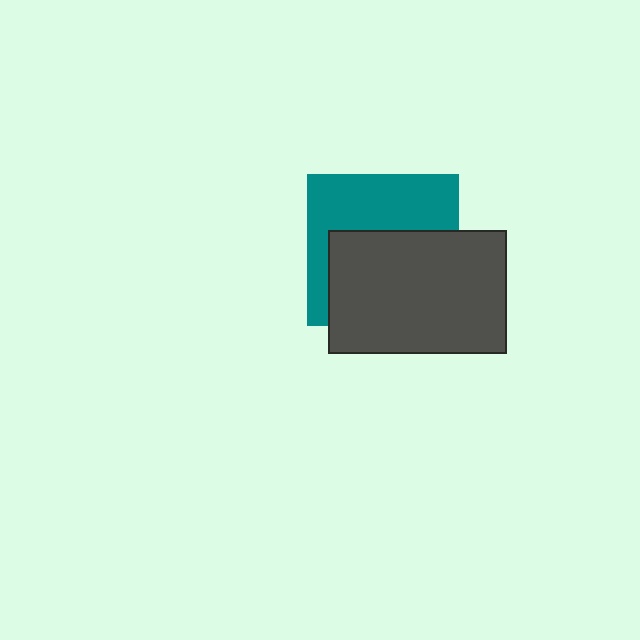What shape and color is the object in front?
The object in front is a dark gray rectangle.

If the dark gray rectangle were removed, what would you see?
You would see the complete teal square.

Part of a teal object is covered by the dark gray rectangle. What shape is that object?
It is a square.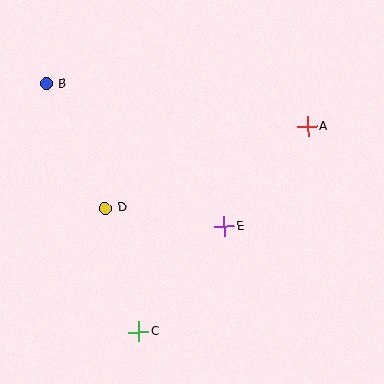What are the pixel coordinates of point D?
Point D is at (105, 208).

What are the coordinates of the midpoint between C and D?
The midpoint between C and D is at (122, 270).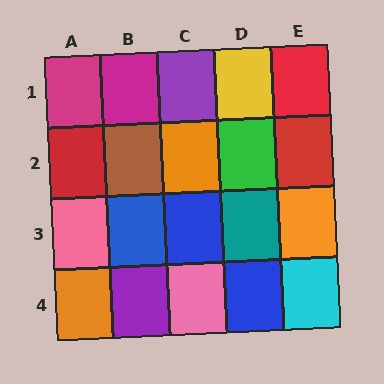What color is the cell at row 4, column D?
Blue.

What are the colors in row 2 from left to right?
Red, brown, orange, green, red.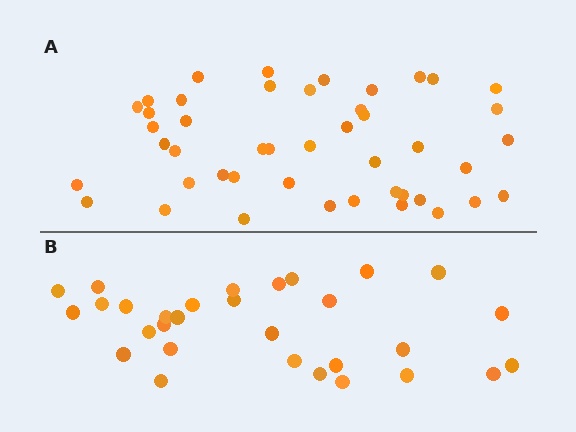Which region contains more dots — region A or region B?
Region A (the top region) has more dots.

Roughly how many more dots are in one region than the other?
Region A has approximately 15 more dots than region B.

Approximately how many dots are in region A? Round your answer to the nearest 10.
About 40 dots. (The exact count is 45, which rounds to 40.)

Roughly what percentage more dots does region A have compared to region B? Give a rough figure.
About 50% more.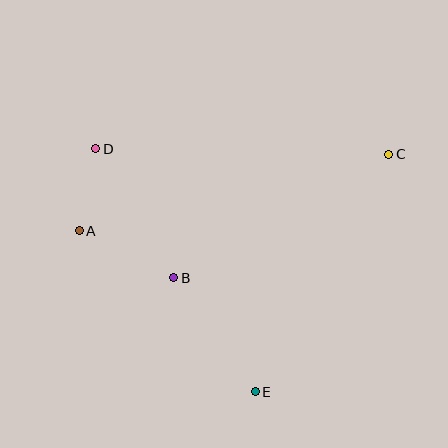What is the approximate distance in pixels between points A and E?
The distance between A and E is approximately 239 pixels.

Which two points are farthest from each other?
Points A and C are farthest from each other.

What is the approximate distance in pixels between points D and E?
The distance between D and E is approximately 291 pixels.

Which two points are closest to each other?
Points A and D are closest to each other.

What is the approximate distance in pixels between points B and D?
The distance between B and D is approximately 151 pixels.